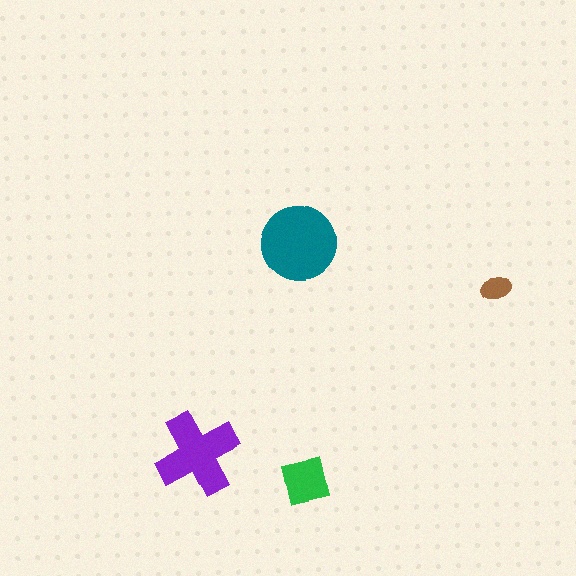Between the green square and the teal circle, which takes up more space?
The teal circle.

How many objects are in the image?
There are 4 objects in the image.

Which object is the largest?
The teal circle.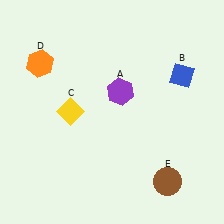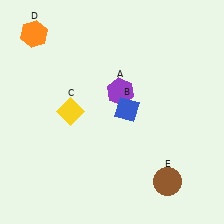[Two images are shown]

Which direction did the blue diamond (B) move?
The blue diamond (B) moved left.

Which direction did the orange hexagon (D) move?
The orange hexagon (D) moved up.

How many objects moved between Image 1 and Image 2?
2 objects moved between the two images.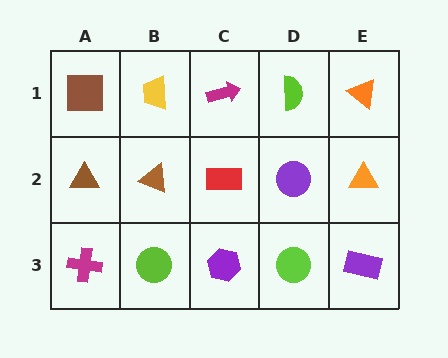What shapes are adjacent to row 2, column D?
A lime semicircle (row 1, column D), a lime circle (row 3, column D), a red rectangle (row 2, column C), an orange triangle (row 2, column E).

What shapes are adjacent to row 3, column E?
An orange triangle (row 2, column E), a lime circle (row 3, column D).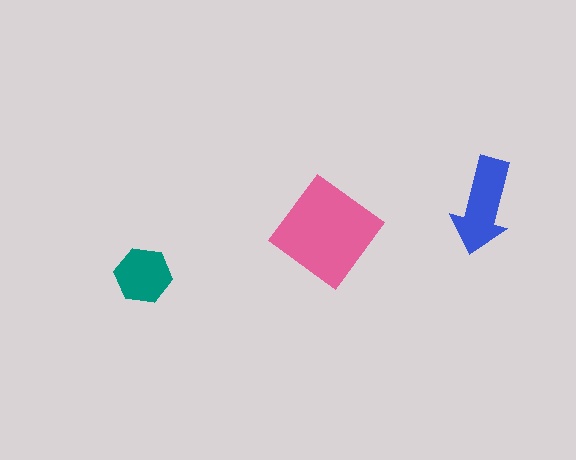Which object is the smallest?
The teal hexagon.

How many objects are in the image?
There are 3 objects in the image.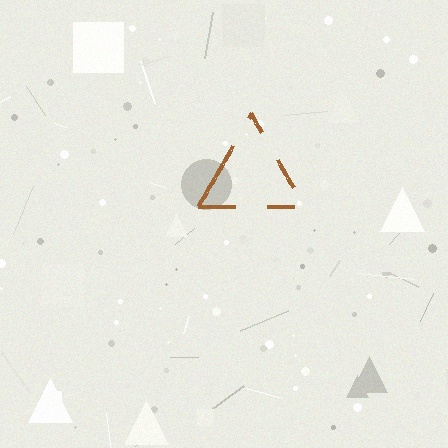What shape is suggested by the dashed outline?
The dashed outline suggests a triangle.